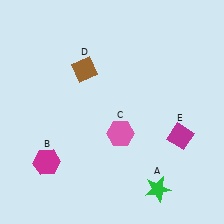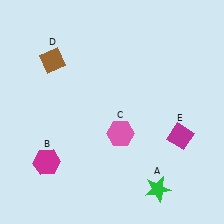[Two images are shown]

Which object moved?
The brown diamond (D) moved left.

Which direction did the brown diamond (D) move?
The brown diamond (D) moved left.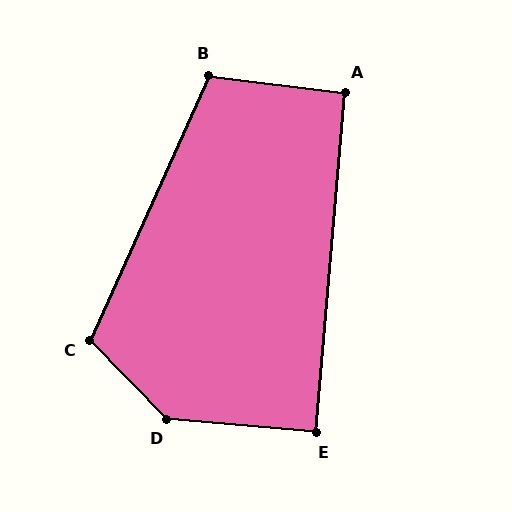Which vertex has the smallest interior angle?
E, at approximately 90 degrees.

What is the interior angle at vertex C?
Approximately 112 degrees (obtuse).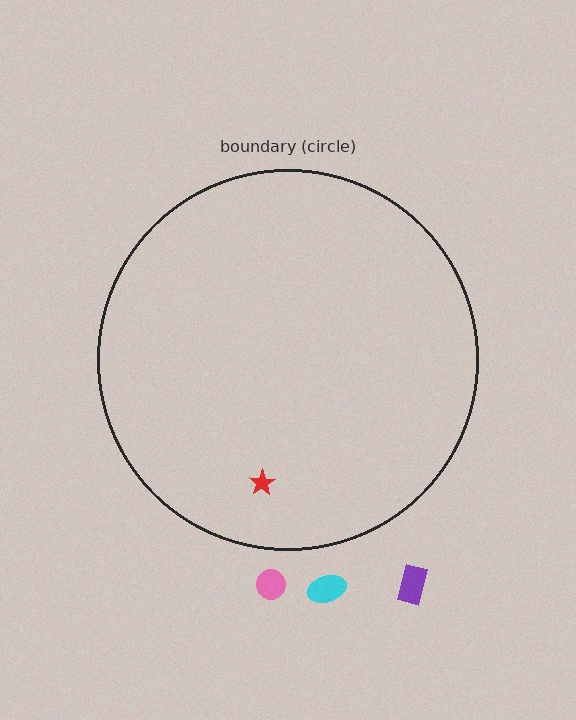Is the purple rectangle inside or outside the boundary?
Outside.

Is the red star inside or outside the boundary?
Inside.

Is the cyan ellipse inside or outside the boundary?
Outside.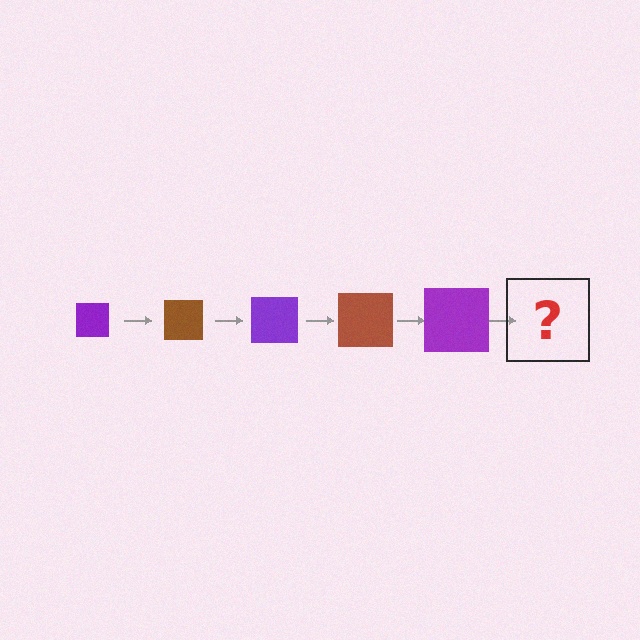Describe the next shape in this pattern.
It should be a brown square, larger than the previous one.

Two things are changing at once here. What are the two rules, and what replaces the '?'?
The two rules are that the square grows larger each step and the color cycles through purple and brown. The '?' should be a brown square, larger than the previous one.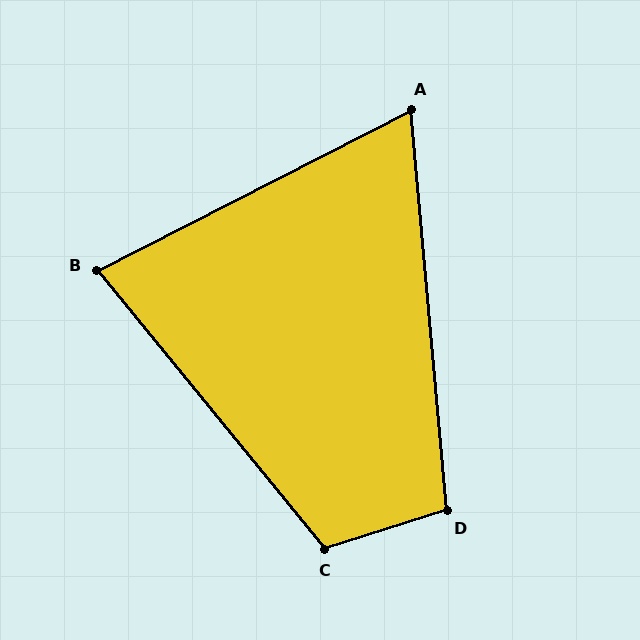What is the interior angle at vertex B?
Approximately 78 degrees (acute).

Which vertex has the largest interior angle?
C, at approximately 112 degrees.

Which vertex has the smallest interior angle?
A, at approximately 68 degrees.